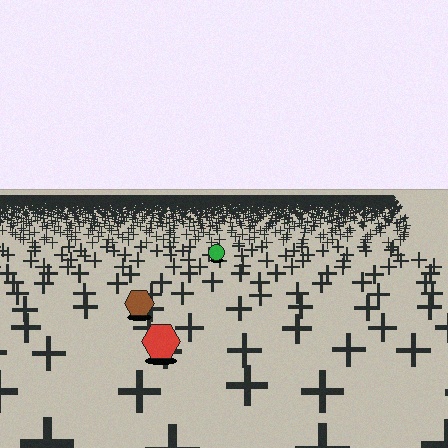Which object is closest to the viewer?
The red hexagon is closest. The texture marks near it are larger and more spread out.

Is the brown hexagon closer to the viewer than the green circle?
Yes. The brown hexagon is closer — you can tell from the texture gradient: the ground texture is coarser near it.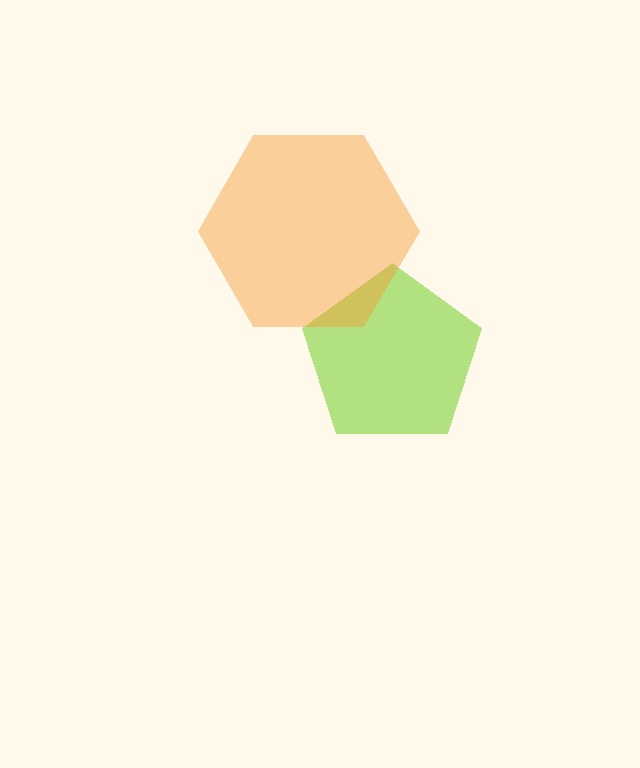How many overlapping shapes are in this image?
There are 2 overlapping shapes in the image.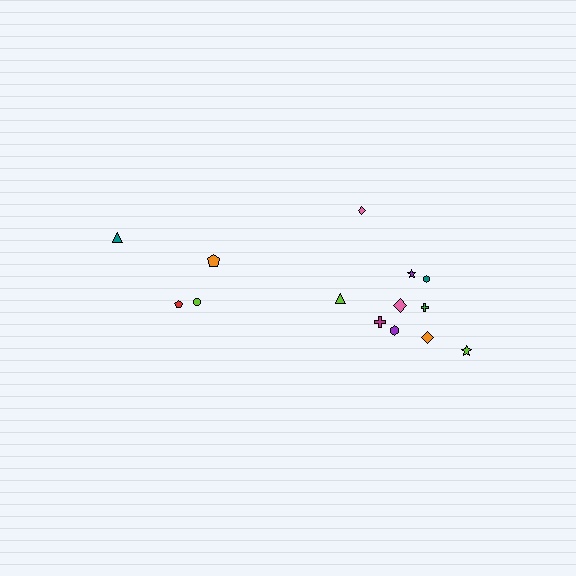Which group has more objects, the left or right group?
The right group.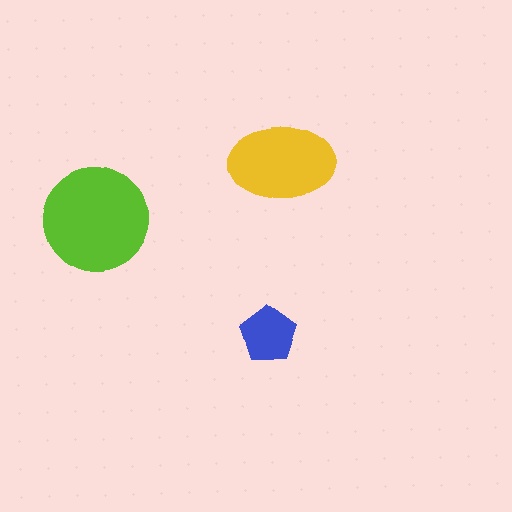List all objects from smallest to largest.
The blue pentagon, the yellow ellipse, the lime circle.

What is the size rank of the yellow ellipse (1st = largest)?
2nd.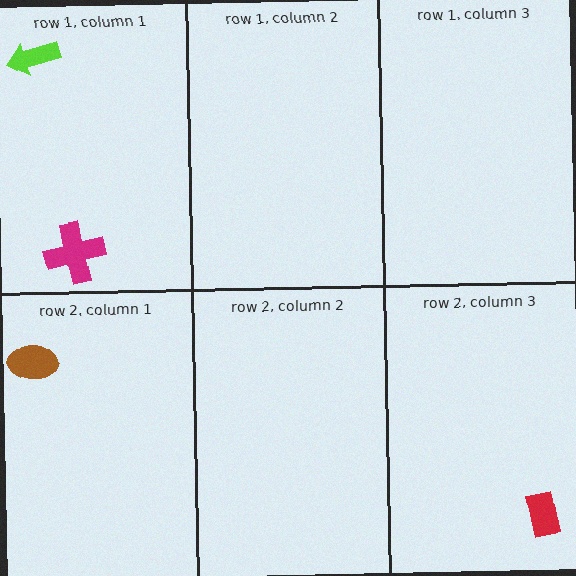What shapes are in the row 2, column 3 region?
The red rectangle.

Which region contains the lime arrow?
The row 1, column 1 region.